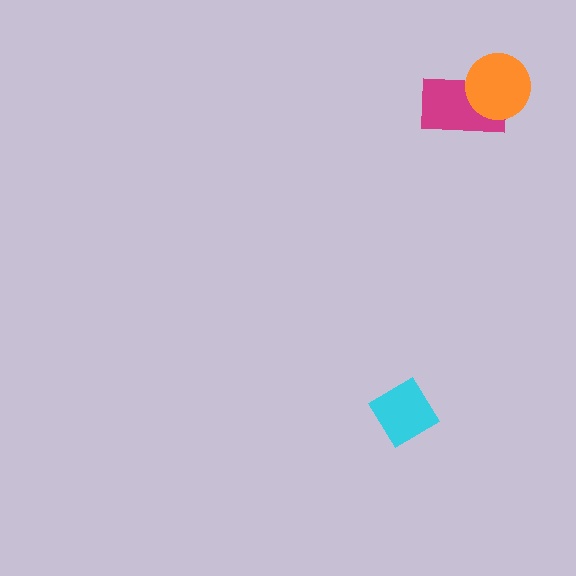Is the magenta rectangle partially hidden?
Yes, it is partially covered by another shape.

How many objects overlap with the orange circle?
1 object overlaps with the orange circle.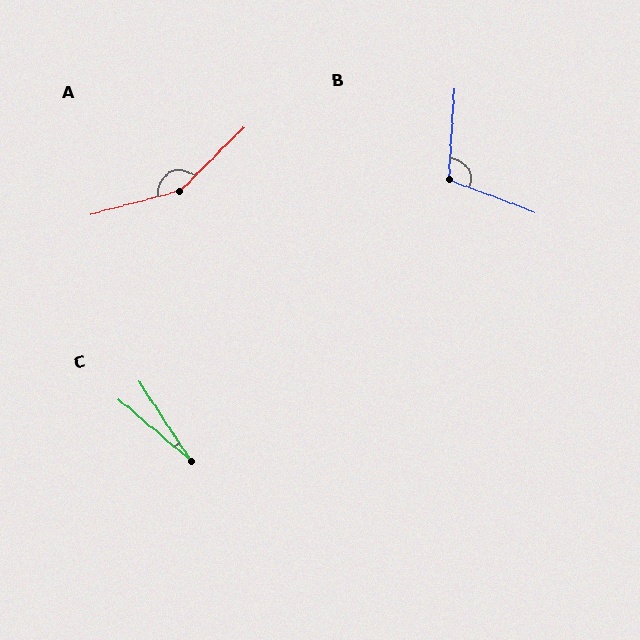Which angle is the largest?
A, at approximately 150 degrees.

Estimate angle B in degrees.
Approximately 107 degrees.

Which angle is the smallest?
C, at approximately 17 degrees.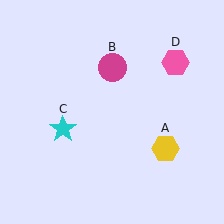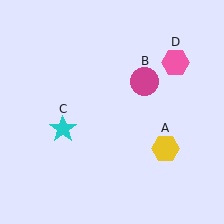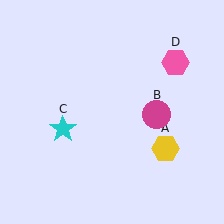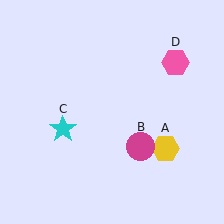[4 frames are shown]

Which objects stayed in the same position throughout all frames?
Yellow hexagon (object A) and cyan star (object C) and pink hexagon (object D) remained stationary.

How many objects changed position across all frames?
1 object changed position: magenta circle (object B).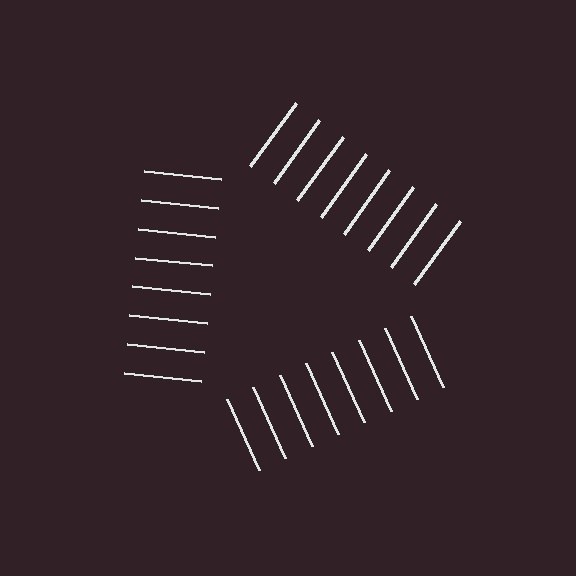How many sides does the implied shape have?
3 sides — the line-ends trace a triangle.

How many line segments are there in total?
24 — 8 along each of the 3 edges.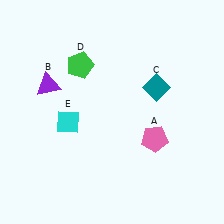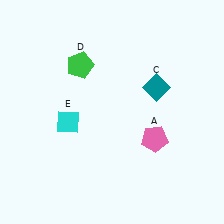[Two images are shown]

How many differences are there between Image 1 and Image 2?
There is 1 difference between the two images.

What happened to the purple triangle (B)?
The purple triangle (B) was removed in Image 2. It was in the top-left area of Image 1.